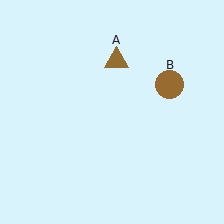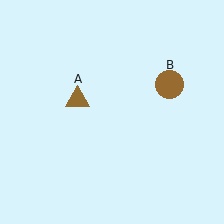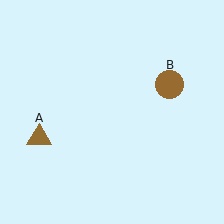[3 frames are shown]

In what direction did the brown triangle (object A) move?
The brown triangle (object A) moved down and to the left.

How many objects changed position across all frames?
1 object changed position: brown triangle (object A).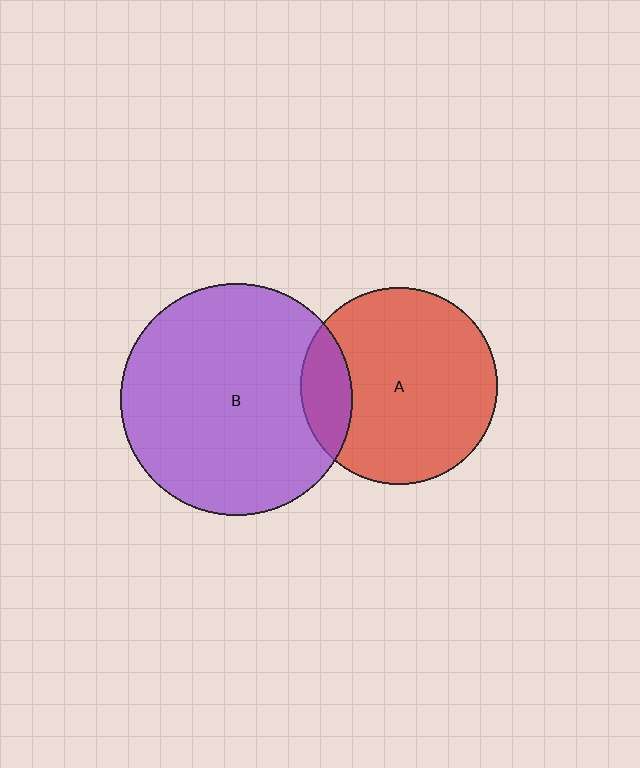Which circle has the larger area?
Circle B (purple).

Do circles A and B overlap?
Yes.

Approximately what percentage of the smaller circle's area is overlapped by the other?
Approximately 15%.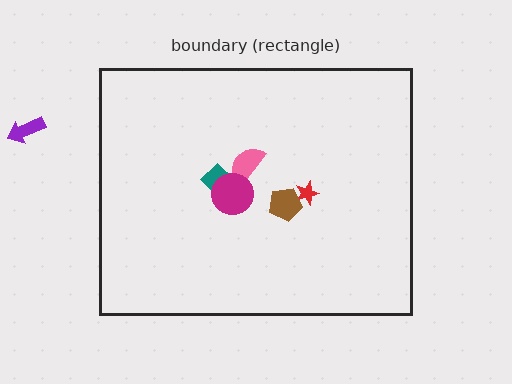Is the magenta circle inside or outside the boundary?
Inside.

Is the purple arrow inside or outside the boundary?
Outside.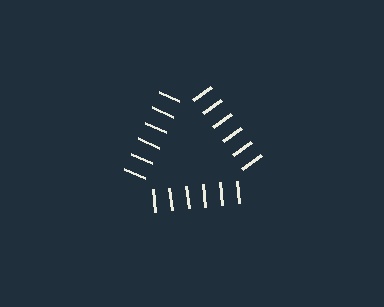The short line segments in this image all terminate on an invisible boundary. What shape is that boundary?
An illusory triangle — the line segments terminate on its edges but no continuous stroke is drawn.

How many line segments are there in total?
18 — 6 along each of the 3 edges.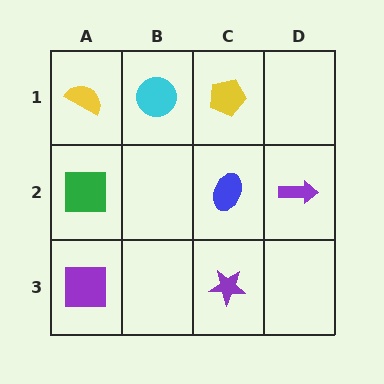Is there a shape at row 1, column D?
No, that cell is empty.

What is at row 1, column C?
A yellow pentagon.